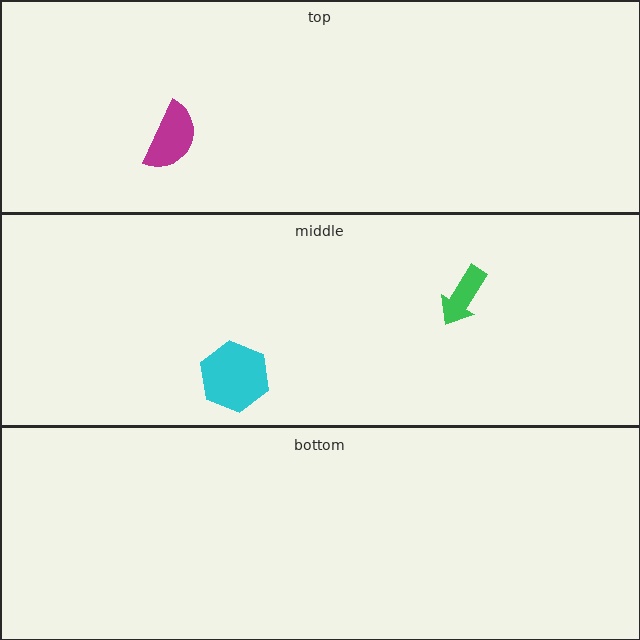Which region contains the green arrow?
The middle region.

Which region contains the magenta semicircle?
The top region.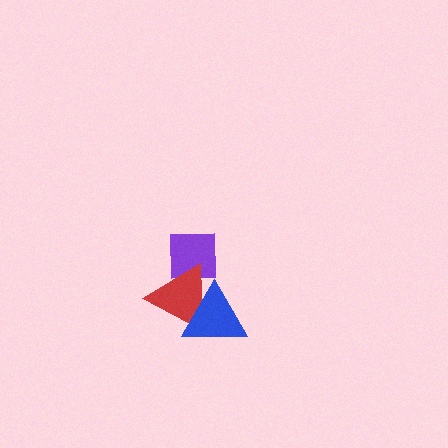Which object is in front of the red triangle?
The blue triangle is in front of the red triangle.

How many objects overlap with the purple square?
1 object overlaps with the purple square.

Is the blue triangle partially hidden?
No, no other shape covers it.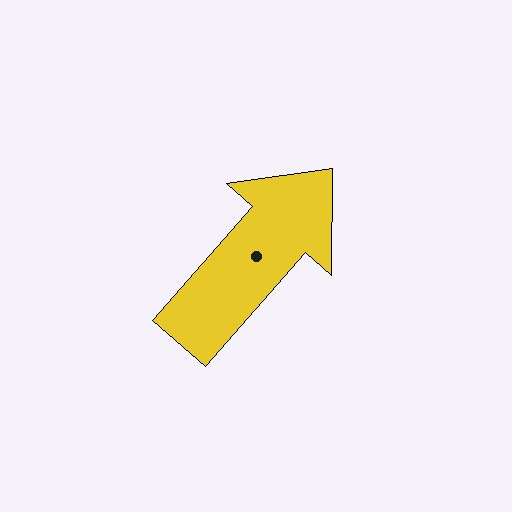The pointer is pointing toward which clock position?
Roughly 1 o'clock.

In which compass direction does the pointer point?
Northeast.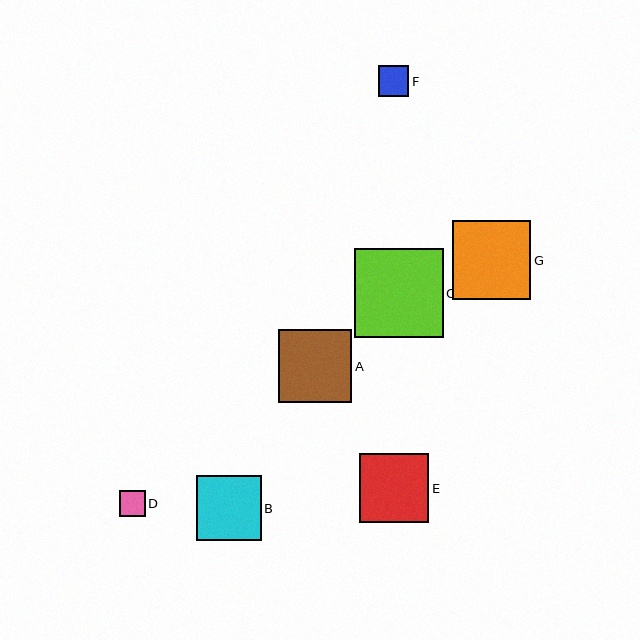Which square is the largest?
Square C is the largest with a size of approximately 89 pixels.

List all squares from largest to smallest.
From largest to smallest: C, G, A, E, B, F, D.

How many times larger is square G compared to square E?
Square G is approximately 1.1 times the size of square E.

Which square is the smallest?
Square D is the smallest with a size of approximately 26 pixels.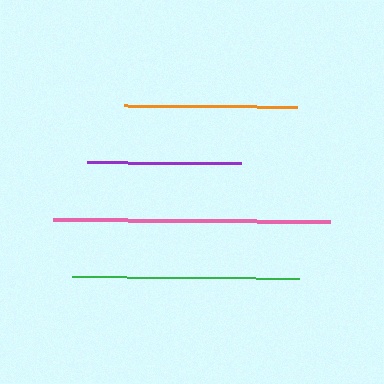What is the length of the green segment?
The green segment is approximately 227 pixels long.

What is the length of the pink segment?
The pink segment is approximately 277 pixels long.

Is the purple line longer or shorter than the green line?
The green line is longer than the purple line.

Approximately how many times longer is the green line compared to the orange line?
The green line is approximately 1.3 times the length of the orange line.